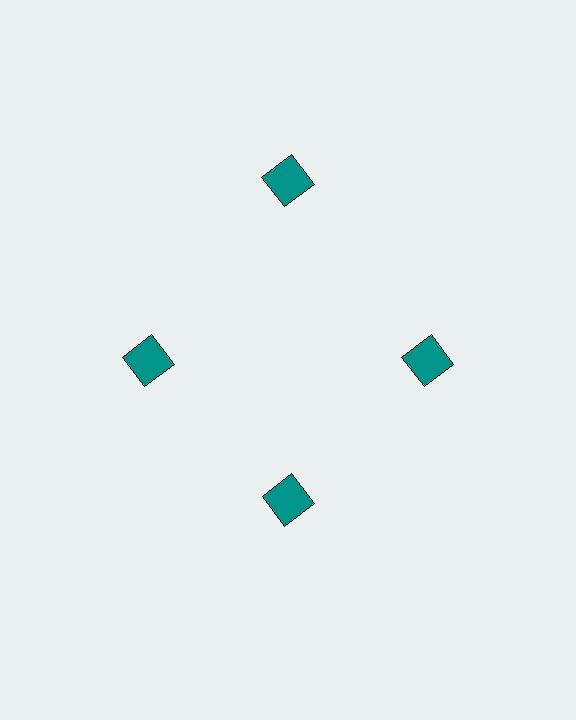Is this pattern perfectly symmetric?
No. The 4 teal squares are arranged in a ring, but one element near the 12 o'clock position is pushed outward from the center, breaking the 4-fold rotational symmetry.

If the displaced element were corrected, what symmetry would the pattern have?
It would have 4-fold rotational symmetry — the pattern would map onto itself every 90 degrees.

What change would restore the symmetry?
The symmetry would be restored by moving it inward, back onto the ring so that all 4 squares sit at equal angles and equal distance from the center.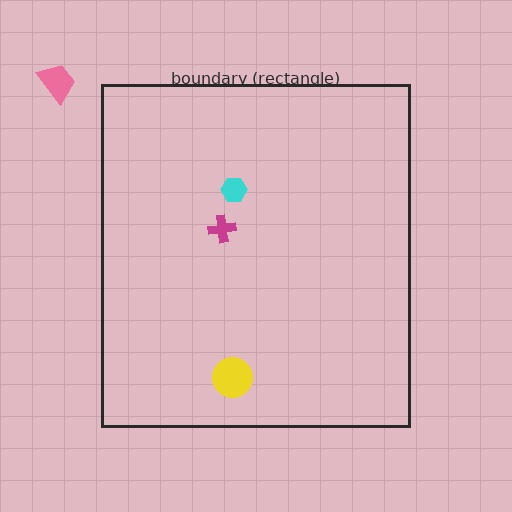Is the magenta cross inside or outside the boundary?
Inside.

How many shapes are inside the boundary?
3 inside, 1 outside.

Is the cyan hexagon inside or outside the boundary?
Inside.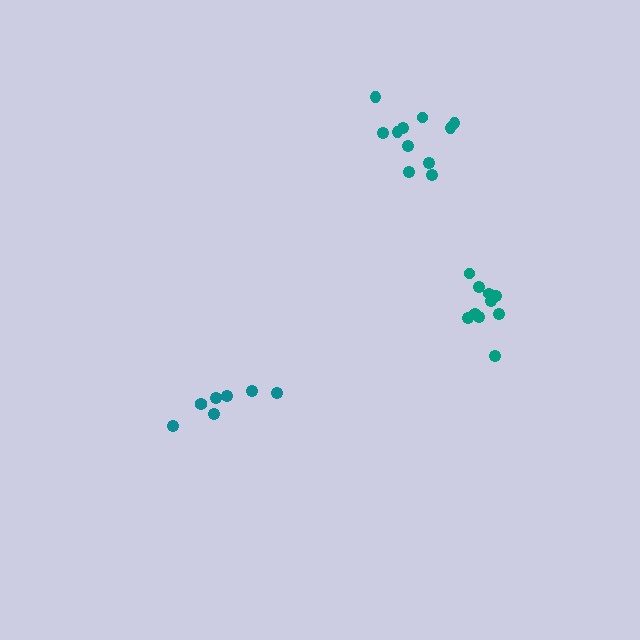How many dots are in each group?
Group 1: 10 dots, Group 2: 11 dots, Group 3: 8 dots (29 total).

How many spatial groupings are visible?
There are 3 spatial groupings.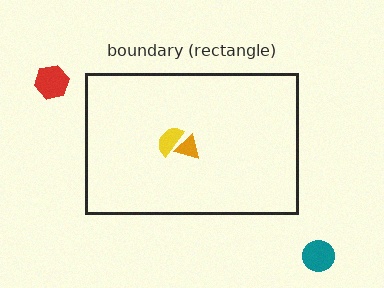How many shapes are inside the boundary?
2 inside, 2 outside.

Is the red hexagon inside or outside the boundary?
Outside.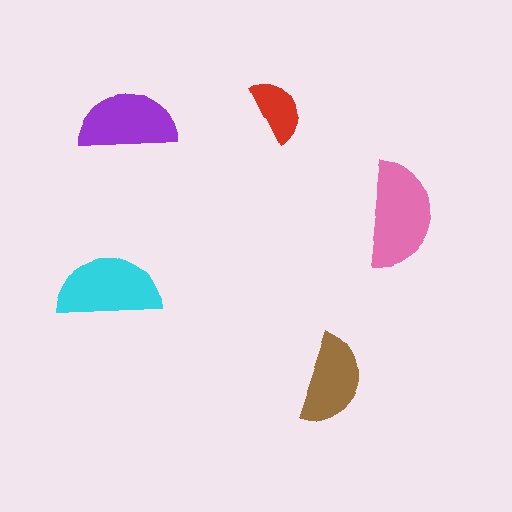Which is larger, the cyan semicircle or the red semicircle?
The cyan one.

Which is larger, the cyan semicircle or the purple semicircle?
The cyan one.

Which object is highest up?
The red semicircle is topmost.